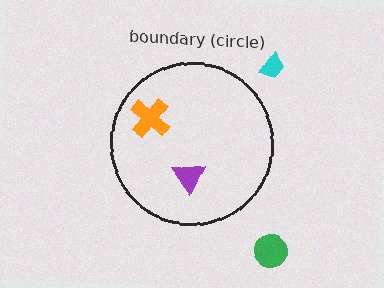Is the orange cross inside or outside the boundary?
Inside.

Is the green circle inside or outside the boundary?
Outside.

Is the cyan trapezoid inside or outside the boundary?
Outside.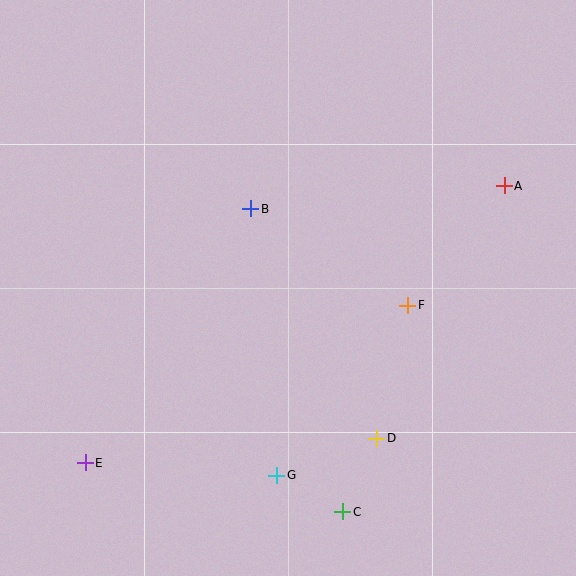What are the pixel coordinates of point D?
Point D is at (377, 438).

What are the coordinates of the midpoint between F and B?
The midpoint between F and B is at (329, 257).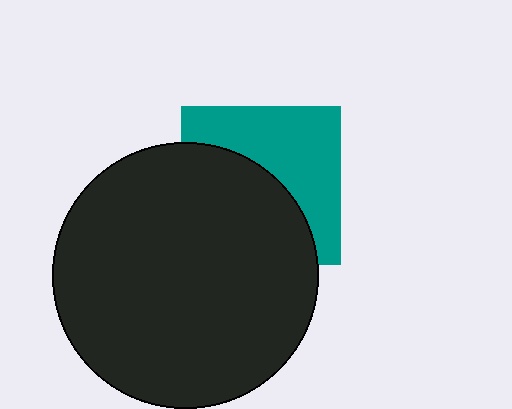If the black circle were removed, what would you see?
You would see the complete teal square.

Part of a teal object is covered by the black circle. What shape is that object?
It is a square.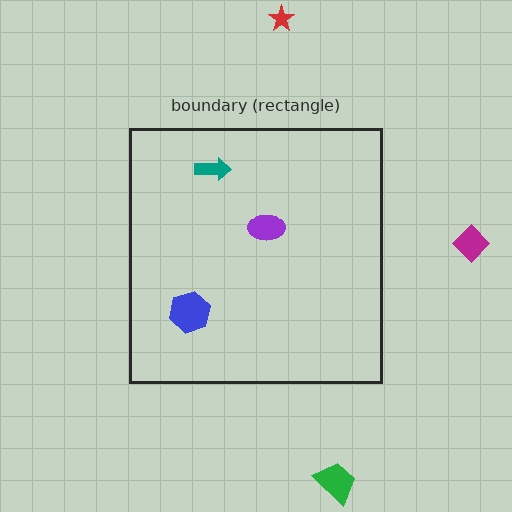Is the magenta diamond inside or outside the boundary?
Outside.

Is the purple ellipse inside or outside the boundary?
Inside.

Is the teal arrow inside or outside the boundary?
Inside.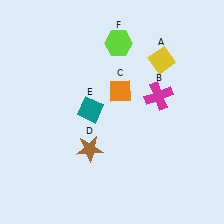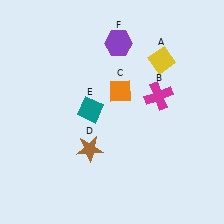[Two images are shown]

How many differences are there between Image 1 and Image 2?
There is 1 difference between the two images.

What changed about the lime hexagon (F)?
In Image 1, F is lime. In Image 2, it changed to purple.